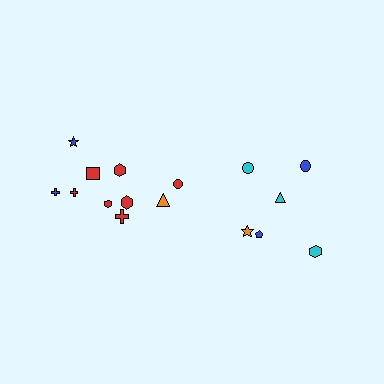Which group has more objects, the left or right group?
The left group.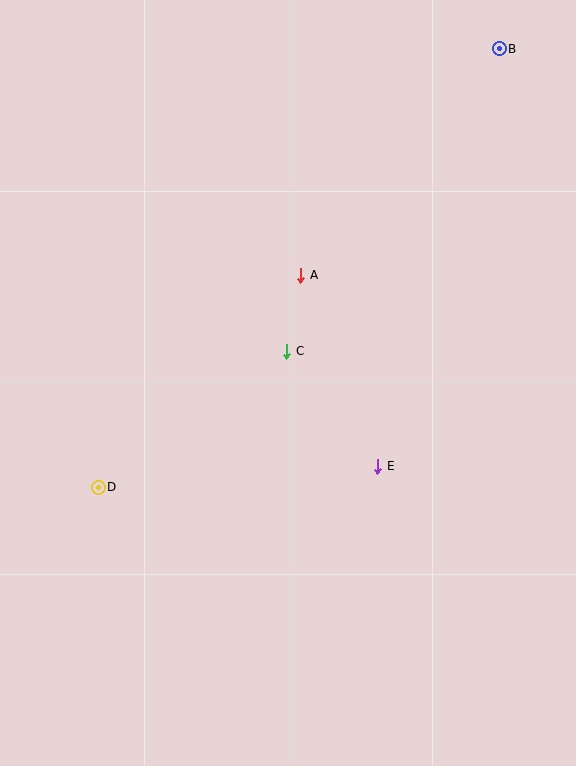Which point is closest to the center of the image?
Point C at (287, 351) is closest to the center.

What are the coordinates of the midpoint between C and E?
The midpoint between C and E is at (332, 409).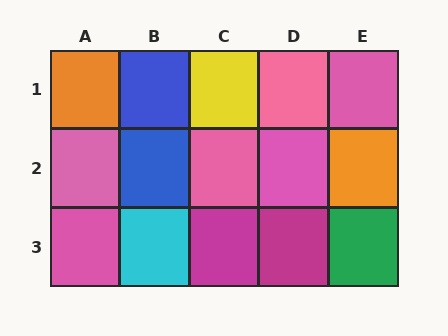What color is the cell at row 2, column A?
Pink.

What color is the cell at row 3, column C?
Magenta.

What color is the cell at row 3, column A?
Pink.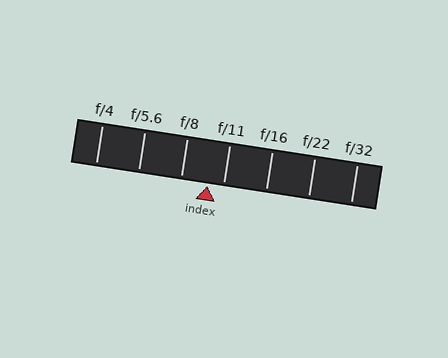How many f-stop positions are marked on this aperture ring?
There are 7 f-stop positions marked.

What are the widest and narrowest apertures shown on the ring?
The widest aperture shown is f/4 and the narrowest is f/32.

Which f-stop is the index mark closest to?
The index mark is closest to f/11.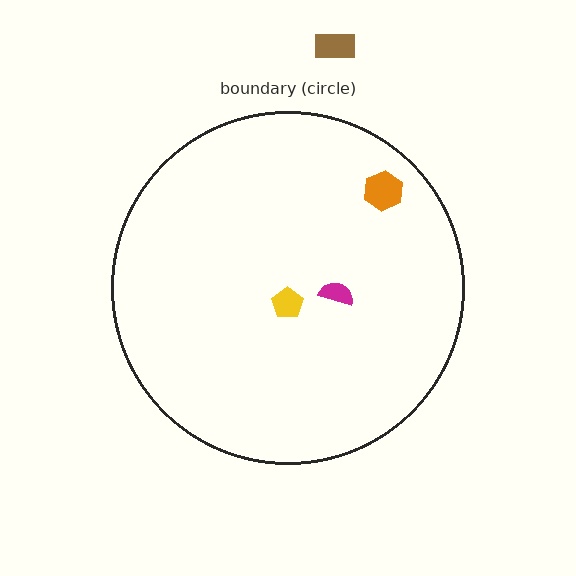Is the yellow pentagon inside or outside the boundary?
Inside.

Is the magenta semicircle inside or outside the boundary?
Inside.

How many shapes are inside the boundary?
3 inside, 1 outside.